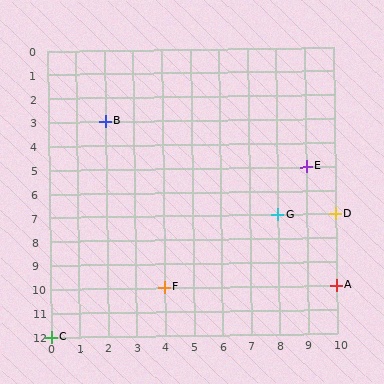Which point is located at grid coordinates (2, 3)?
Point B is at (2, 3).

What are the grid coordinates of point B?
Point B is at grid coordinates (2, 3).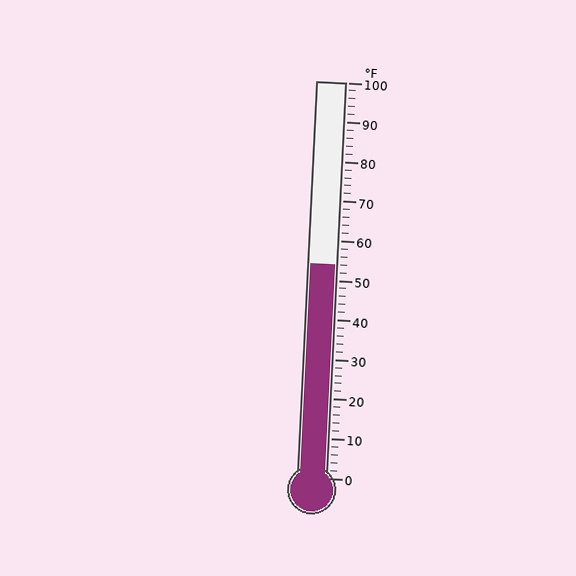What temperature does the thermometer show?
The thermometer shows approximately 54°F.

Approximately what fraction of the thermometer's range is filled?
The thermometer is filled to approximately 55% of its range.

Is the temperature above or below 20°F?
The temperature is above 20°F.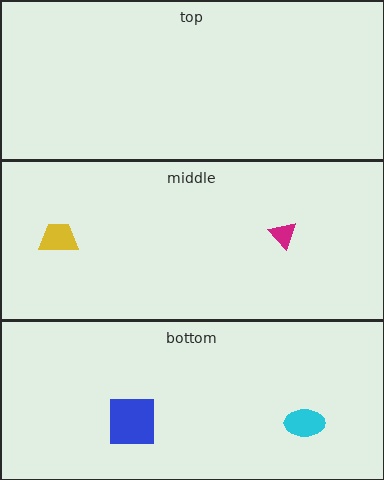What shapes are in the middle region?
The magenta triangle, the yellow trapezoid.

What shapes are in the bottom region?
The blue square, the cyan ellipse.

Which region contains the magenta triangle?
The middle region.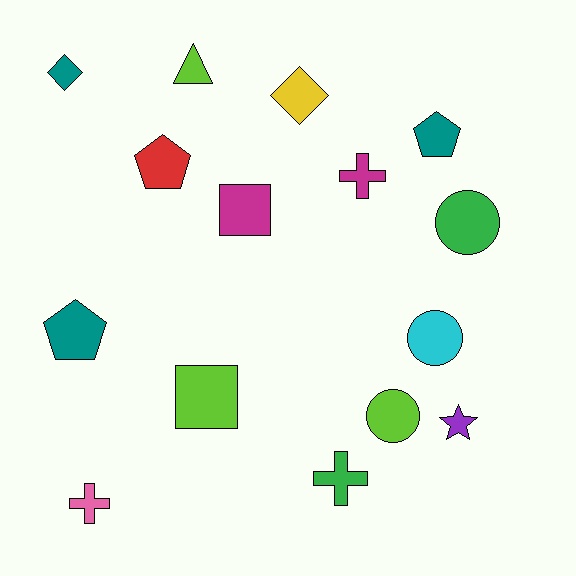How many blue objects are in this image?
There are no blue objects.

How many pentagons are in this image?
There are 3 pentagons.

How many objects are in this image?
There are 15 objects.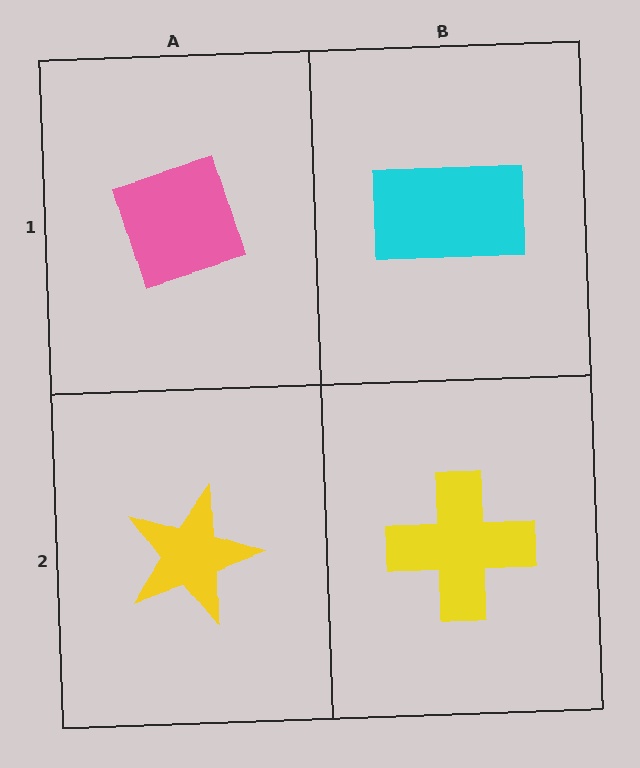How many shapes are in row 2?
2 shapes.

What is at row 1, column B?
A cyan rectangle.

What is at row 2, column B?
A yellow cross.